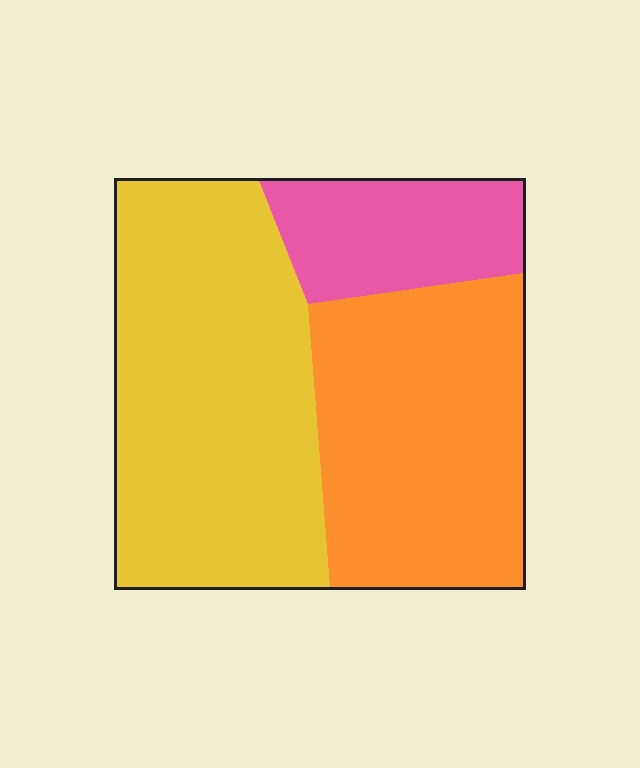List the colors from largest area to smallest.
From largest to smallest: yellow, orange, pink.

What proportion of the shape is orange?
Orange takes up between a quarter and a half of the shape.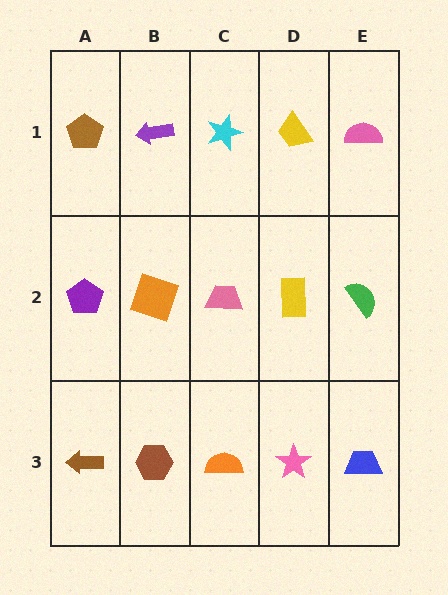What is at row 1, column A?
A brown pentagon.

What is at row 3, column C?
An orange semicircle.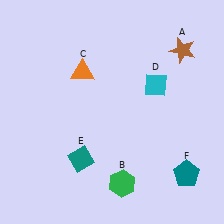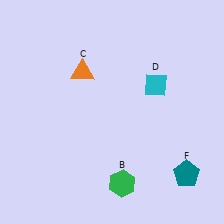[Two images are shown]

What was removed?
The teal diamond (E), the brown star (A) were removed in Image 2.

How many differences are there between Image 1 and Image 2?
There are 2 differences between the two images.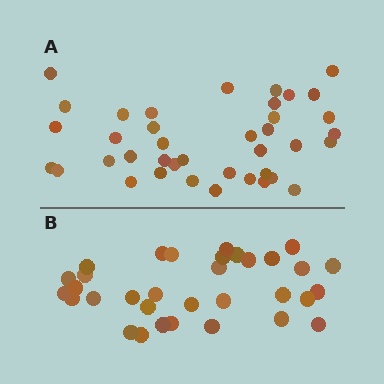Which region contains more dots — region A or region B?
Region A (the top region) has more dots.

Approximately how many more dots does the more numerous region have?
Region A has about 6 more dots than region B.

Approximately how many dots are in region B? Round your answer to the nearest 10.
About 30 dots. (The exact count is 33, which rounds to 30.)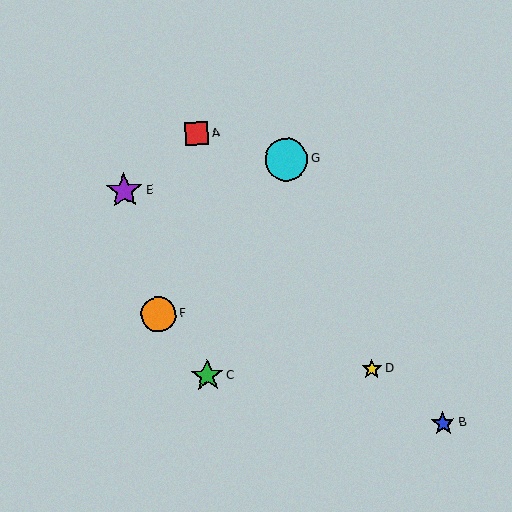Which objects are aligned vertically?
Objects A, C are aligned vertically.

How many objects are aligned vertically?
2 objects (A, C) are aligned vertically.